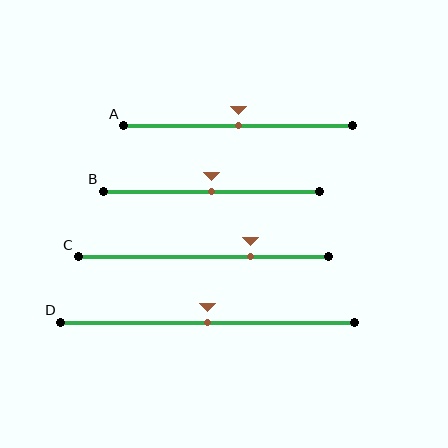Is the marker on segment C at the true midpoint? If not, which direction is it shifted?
No, the marker on segment C is shifted to the right by about 19% of the segment length.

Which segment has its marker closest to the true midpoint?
Segment A has its marker closest to the true midpoint.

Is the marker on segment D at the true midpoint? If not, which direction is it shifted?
Yes, the marker on segment D is at the true midpoint.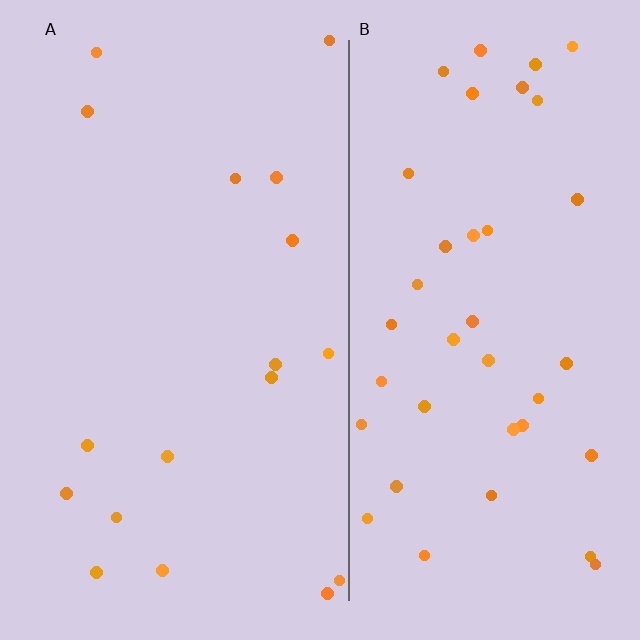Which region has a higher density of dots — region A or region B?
B (the right).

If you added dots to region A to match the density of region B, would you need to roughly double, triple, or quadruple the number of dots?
Approximately double.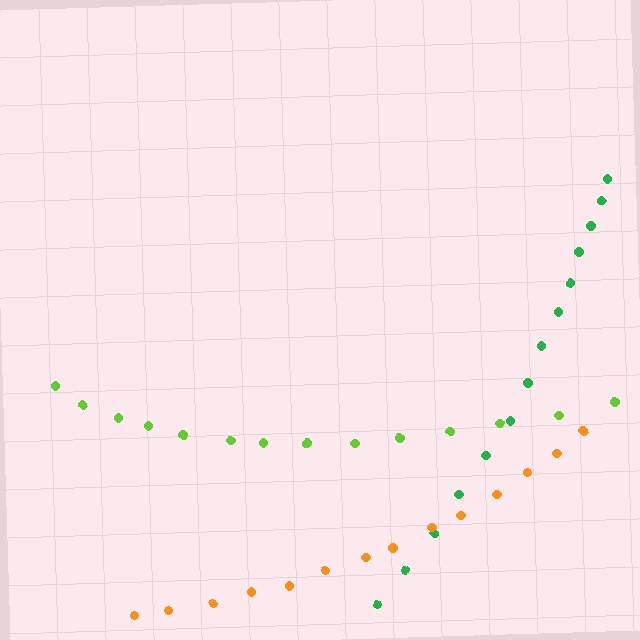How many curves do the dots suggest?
There are 3 distinct paths.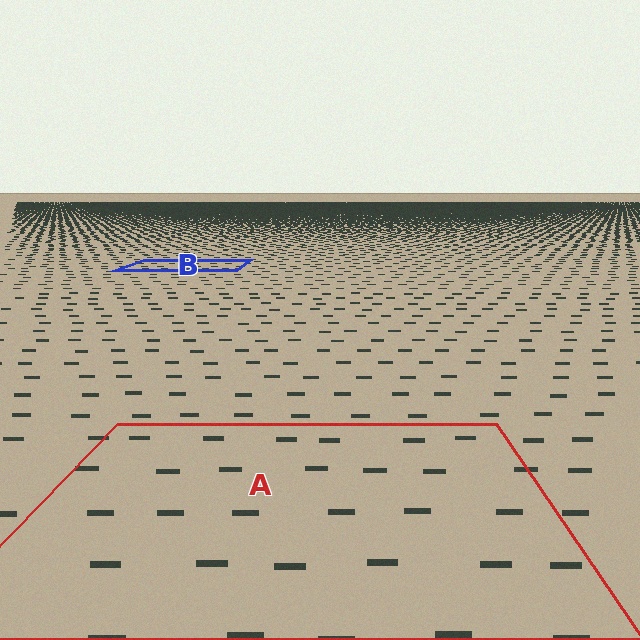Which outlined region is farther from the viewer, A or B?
Region B is farther from the viewer — the texture elements inside it appear smaller and more densely packed.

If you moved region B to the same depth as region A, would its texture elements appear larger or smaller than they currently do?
They would appear larger. At a closer depth, the same texture elements are projected at a bigger on-screen size.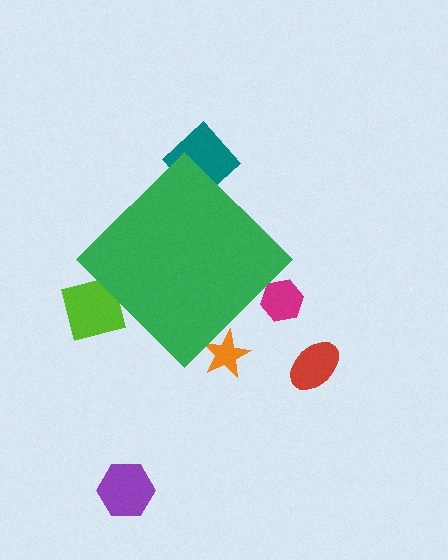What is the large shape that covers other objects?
A green diamond.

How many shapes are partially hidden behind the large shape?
4 shapes are partially hidden.